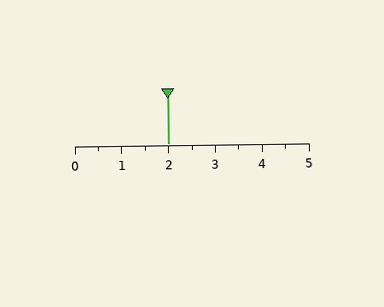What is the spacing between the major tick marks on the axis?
The major ticks are spaced 1 apart.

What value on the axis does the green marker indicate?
The marker indicates approximately 2.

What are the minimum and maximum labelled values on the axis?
The axis runs from 0 to 5.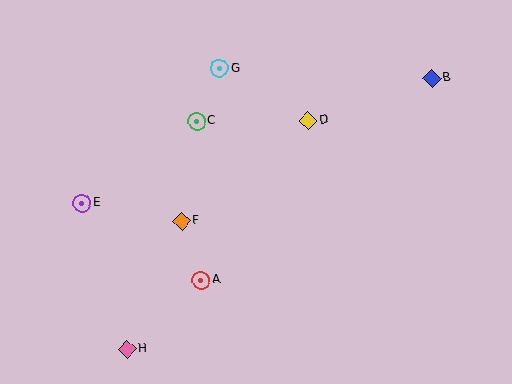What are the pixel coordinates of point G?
Point G is at (219, 69).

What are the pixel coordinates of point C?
Point C is at (197, 121).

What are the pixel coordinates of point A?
Point A is at (201, 280).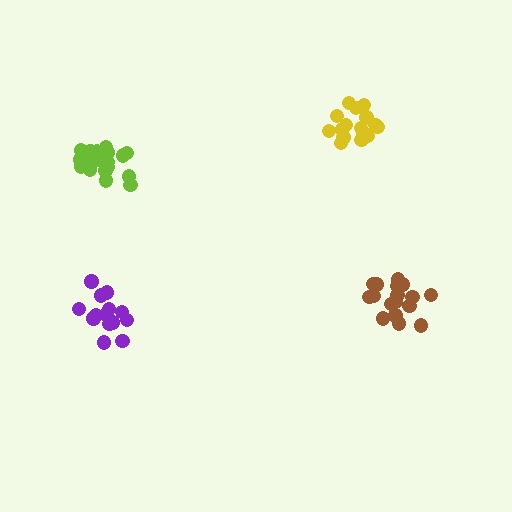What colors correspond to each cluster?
The clusters are colored: yellow, brown, purple, lime.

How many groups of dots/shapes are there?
There are 4 groups.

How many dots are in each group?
Group 1: 16 dots, Group 2: 18 dots, Group 3: 14 dots, Group 4: 19 dots (67 total).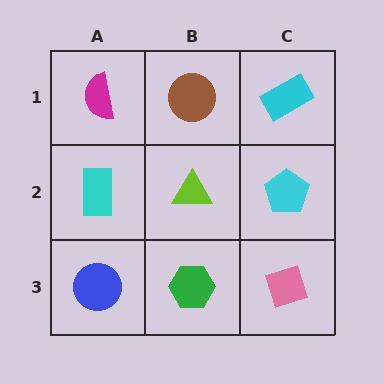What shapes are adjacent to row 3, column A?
A cyan rectangle (row 2, column A), a green hexagon (row 3, column B).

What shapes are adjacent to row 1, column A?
A cyan rectangle (row 2, column A), a brown circle (row 1, column B).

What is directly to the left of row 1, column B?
A magenta semicircle.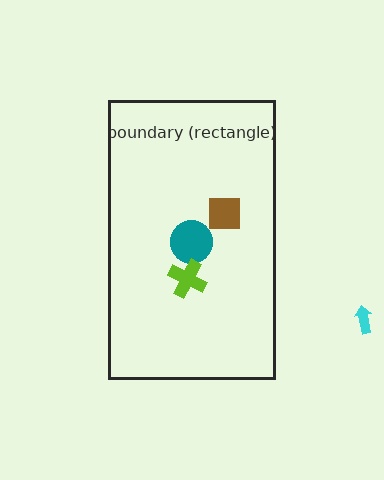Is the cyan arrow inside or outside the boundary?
Outside.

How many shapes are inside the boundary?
3 inside, 1 outside.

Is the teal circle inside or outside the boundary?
Inside.